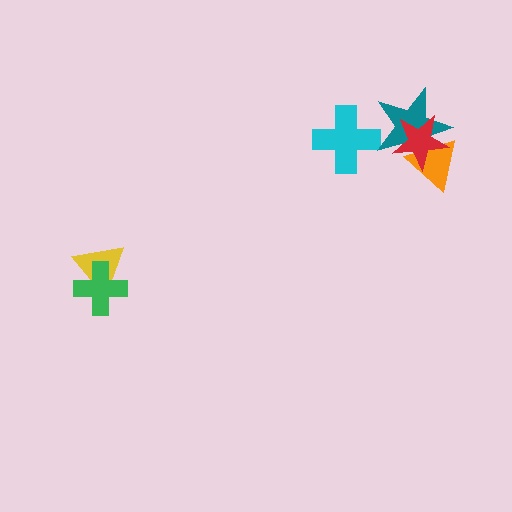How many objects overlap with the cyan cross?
1 object overlaps with the cyan cross.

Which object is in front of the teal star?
The red star is in front of the teal star.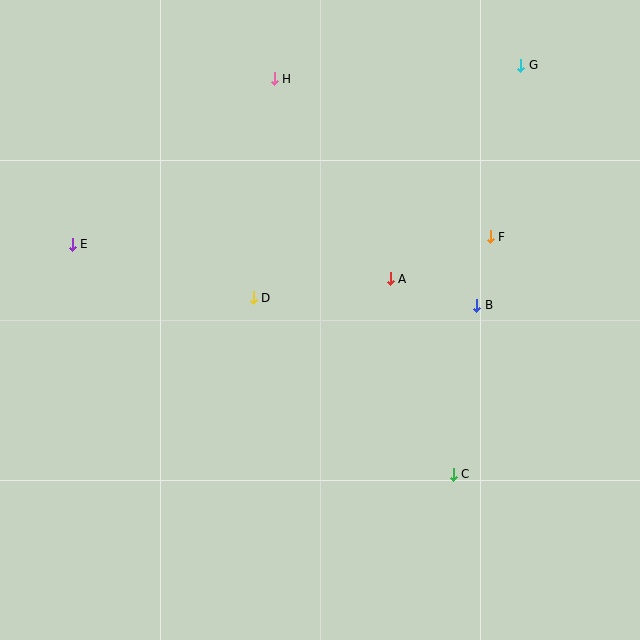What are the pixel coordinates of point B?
Point B is at (477, 305).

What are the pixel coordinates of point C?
Point C is at (453, 474).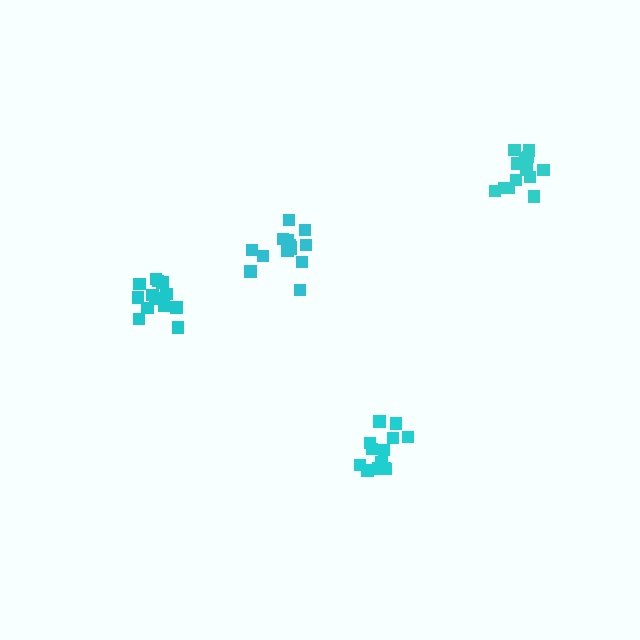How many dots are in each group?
Group 1: 15 dots, Group 2: 14 dots, Group 3: 13 dots, Group 4: 13 dots (55 total).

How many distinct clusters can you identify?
There are 4 distinct clusters.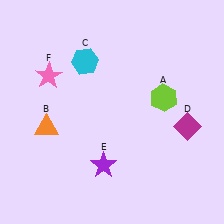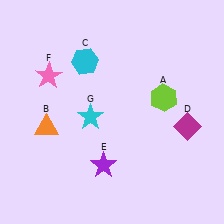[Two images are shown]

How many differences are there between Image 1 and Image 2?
There is 1 difference between the two images.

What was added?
A cyan star (G) was added in Image 2.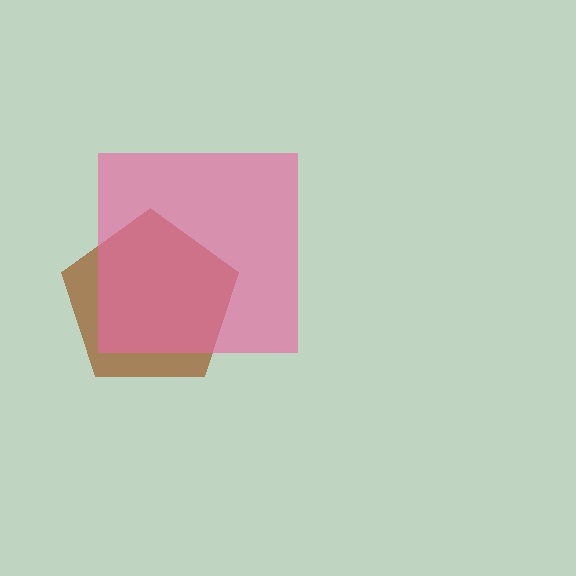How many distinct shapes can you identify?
There are 2 distinct shapes: a brown pentagon, a pink square.